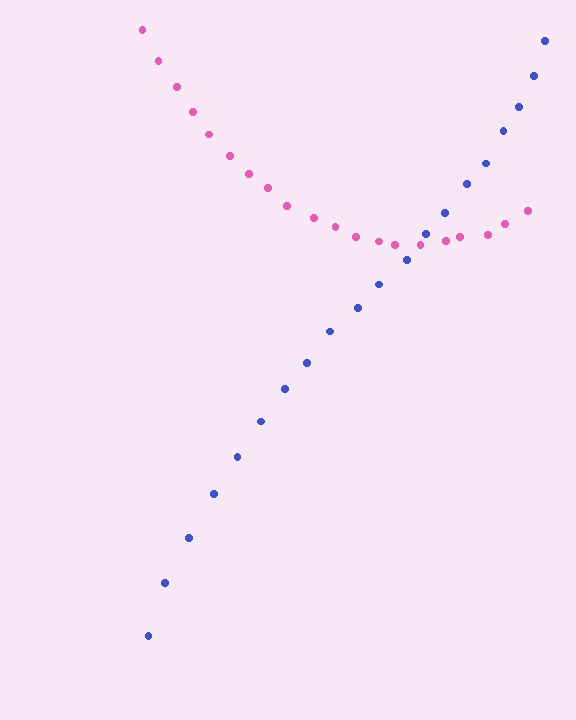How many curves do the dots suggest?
There are 2 distinct paths.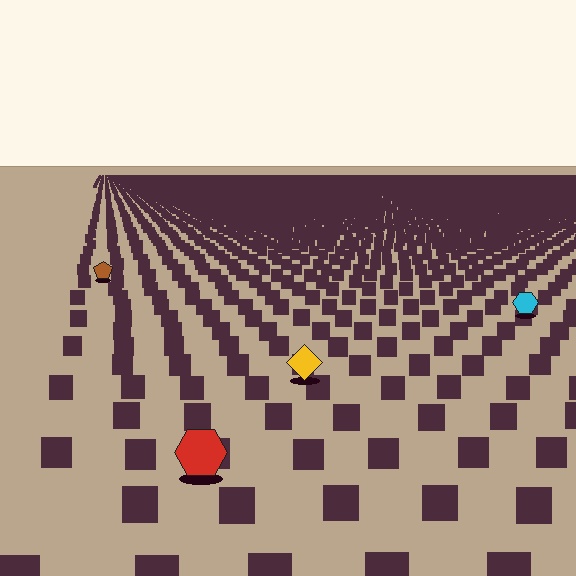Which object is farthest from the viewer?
The brown pentagon is farthest from the viewer. It appears smaller and the ground texture around it is denser.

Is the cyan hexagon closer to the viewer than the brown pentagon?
Yes. The cyan hexagon is closer — you can tell from the texture gradient: the ground texture is coarser near it.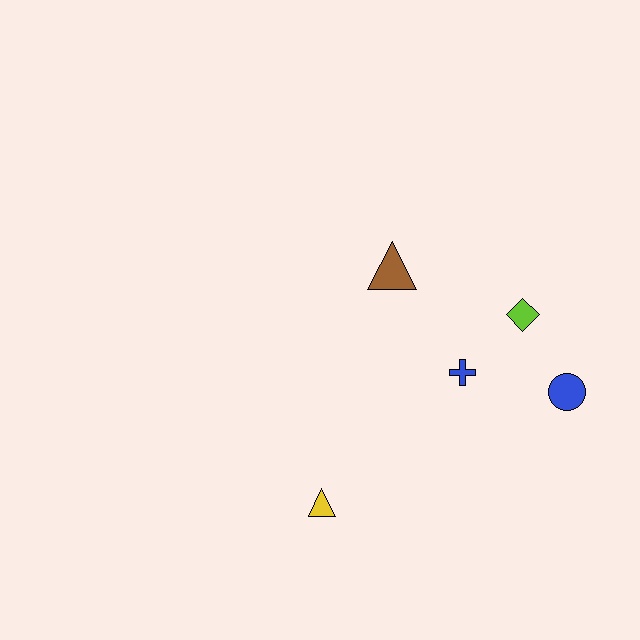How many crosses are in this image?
There is 1 cross.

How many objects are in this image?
There are 5 objects.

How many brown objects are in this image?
There is 1 brown object.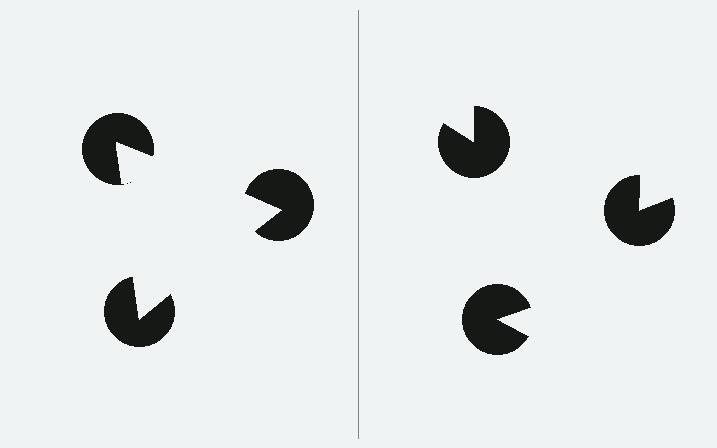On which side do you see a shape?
An illusory triangle appears on the left side. On the right side the wedge cuts are rotated, so no coherent shape forms.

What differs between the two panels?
The pac-man discs are positioned identically on both sides; only the wedge orientations differ. On the left they align to a triangle; on the right they are misaligned.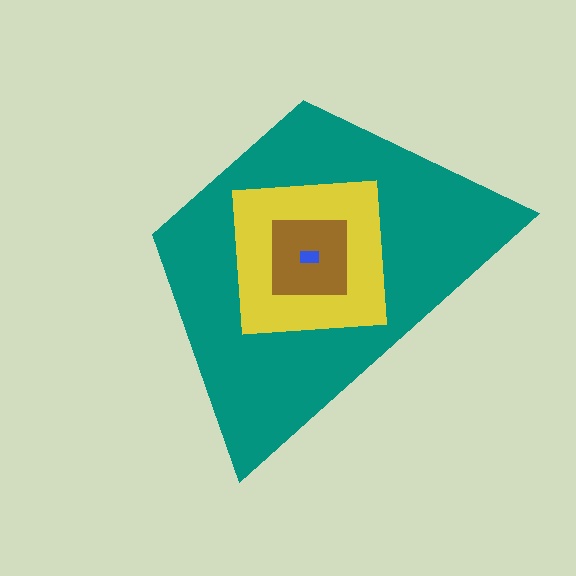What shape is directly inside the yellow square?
The brown square.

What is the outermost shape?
The teal trapezoid.